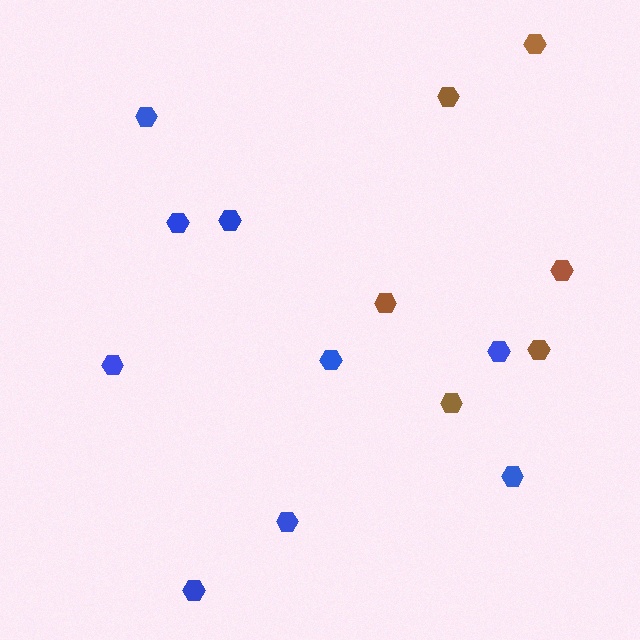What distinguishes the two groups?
There are 2 groups: one group of brown hexagons (6) and one group of blue hexagons (9).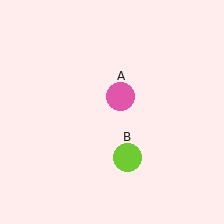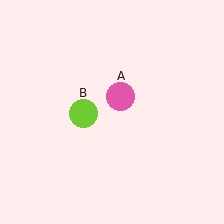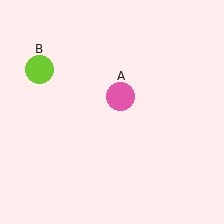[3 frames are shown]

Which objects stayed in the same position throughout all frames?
Pink circle (object A) remained stationary.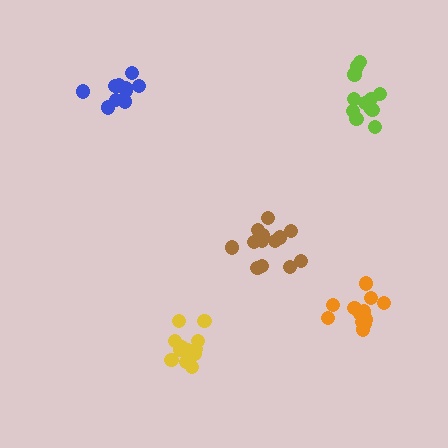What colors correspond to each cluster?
The clusters are colored: yellow, lime, orange, blue, brown.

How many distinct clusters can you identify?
There are 5 distinct clusters.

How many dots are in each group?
Group 1: 12 dots, Group 2: 12 dots, Group 3: 12 dots, Group 4: 11 dots, Group 5: 13 dots (60 total).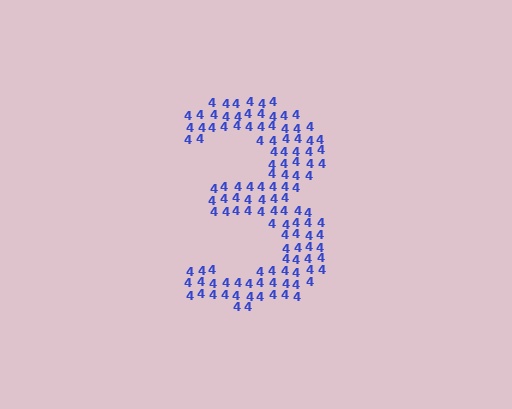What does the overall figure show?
The overall figure shows the digit 3.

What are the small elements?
The small elements are digit 4's.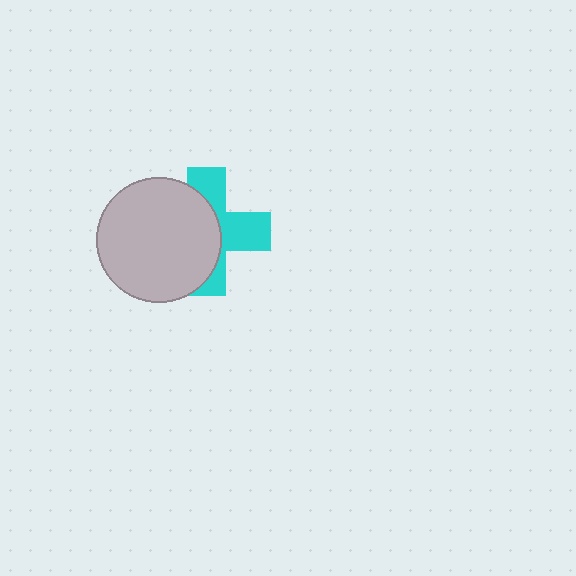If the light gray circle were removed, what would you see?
You would see the complete cyan cross.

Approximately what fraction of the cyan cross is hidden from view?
Roughly 54% of the cyan cross is hidden behind the light gray circle.